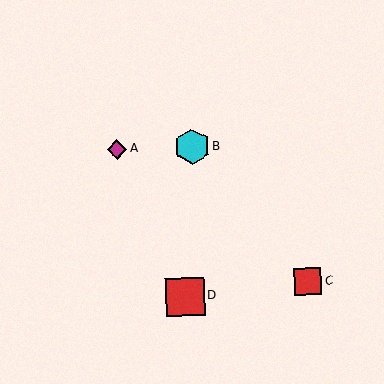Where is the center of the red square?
The center of the red square is at (185, 297).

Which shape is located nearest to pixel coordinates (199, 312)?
The red square (labeled D) at (185, 297) is nearest to that location.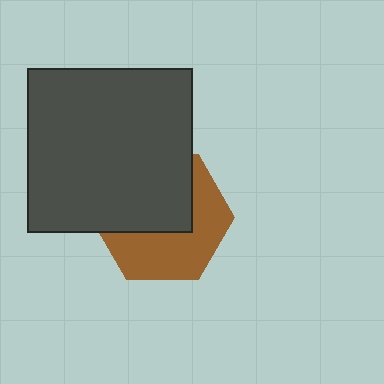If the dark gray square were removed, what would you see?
You would see the complete brown hexagon.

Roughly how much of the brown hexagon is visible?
About half of it is visible (roughly 49%).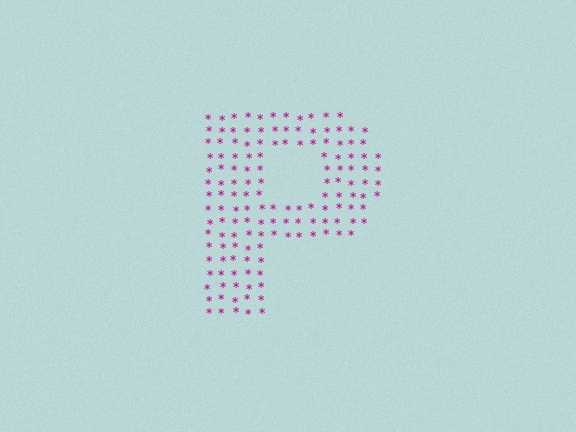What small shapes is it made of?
It is made of small asterisks.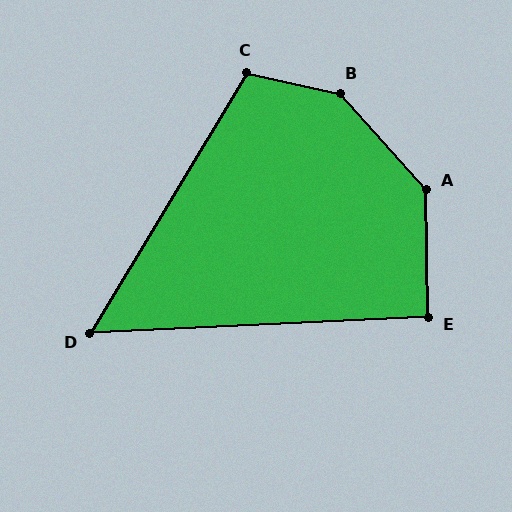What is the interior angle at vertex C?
Approximately 109 degrees (obtuse).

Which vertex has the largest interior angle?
B, at approximately 144 degrees.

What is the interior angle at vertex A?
Approximately 139 degrees (obtuse).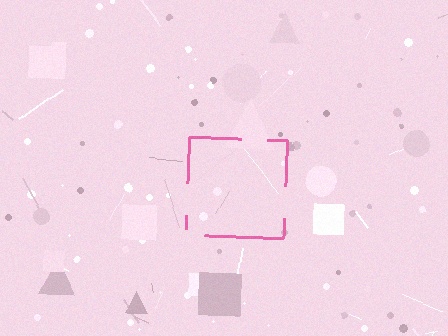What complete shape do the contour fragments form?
The contour fragments form a square.